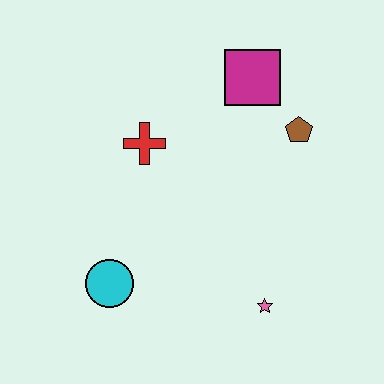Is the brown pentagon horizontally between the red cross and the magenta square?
No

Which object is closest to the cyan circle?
The red cross is closest to the cyan circle.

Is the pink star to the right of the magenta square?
Yes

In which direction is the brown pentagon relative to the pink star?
The brown pentagon is above the pink star.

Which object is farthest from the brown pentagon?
The cyan circle is farthest from the brown pentagon.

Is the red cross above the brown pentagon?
No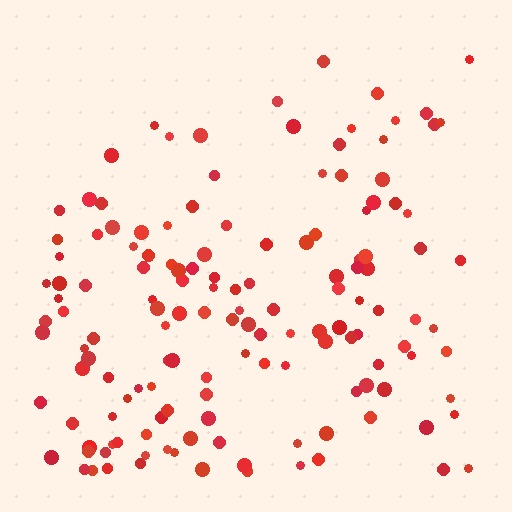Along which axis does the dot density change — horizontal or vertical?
Vertical.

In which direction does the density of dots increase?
From top to bottom, with the bottom side densest.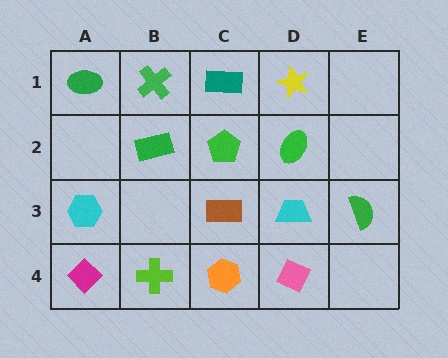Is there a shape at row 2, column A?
No, that cell is empty.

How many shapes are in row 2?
3 shapes.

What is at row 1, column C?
A teal rectangle.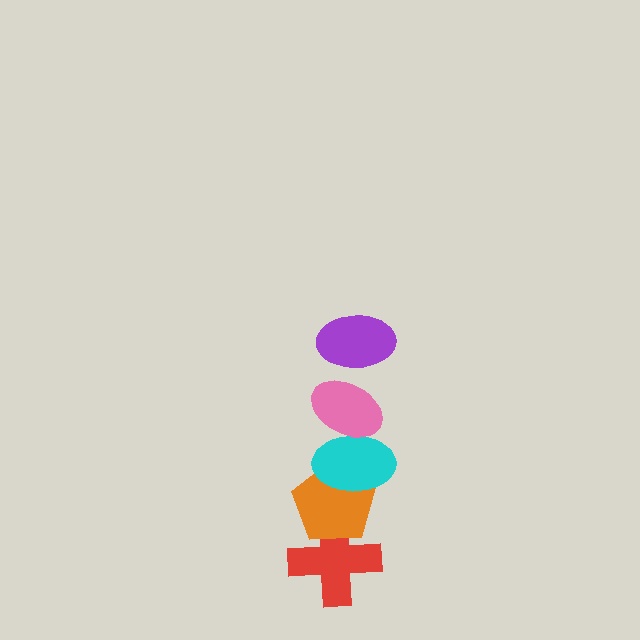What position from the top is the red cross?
The red cross is 5th from the top.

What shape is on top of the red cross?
The orange pentagon is on top of the red cross.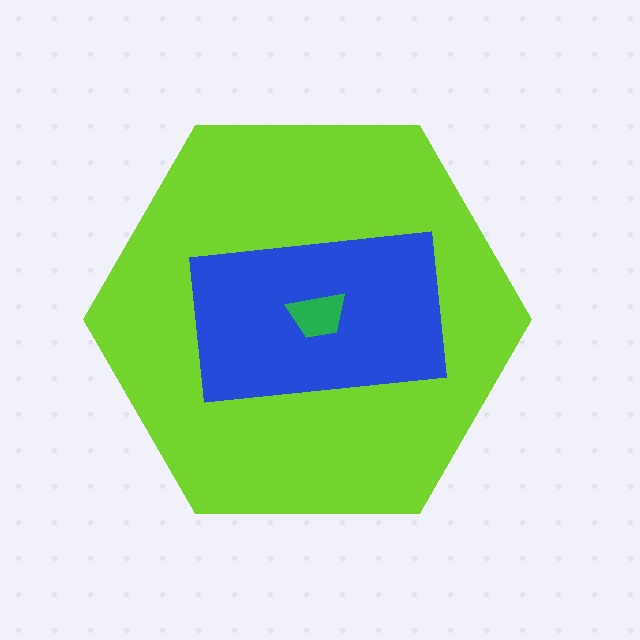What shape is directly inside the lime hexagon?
The blue rectangle.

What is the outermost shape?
The lime hexagon.